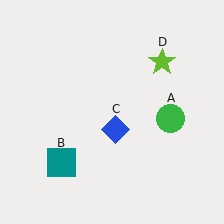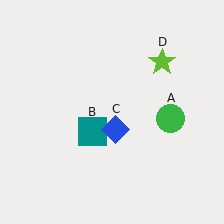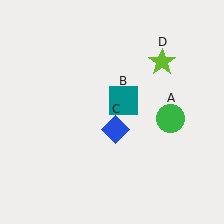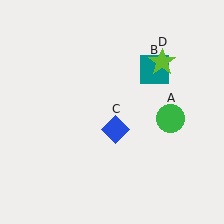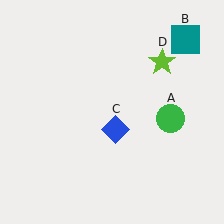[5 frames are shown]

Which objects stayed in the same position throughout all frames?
Green circle (object A) and blue diamond (object C) and lime star (object D) remained stationary.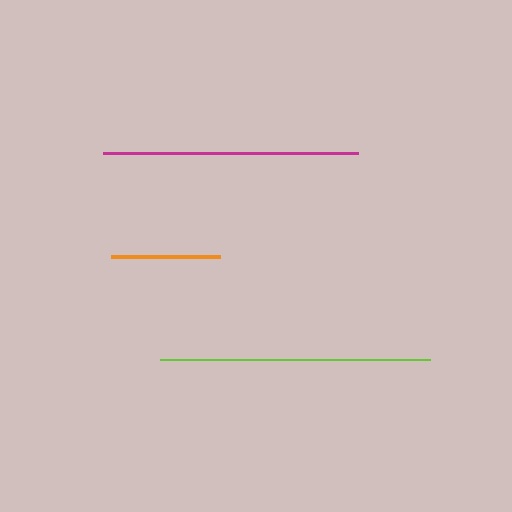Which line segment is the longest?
The lime line is the longest at approximately 270 pixels.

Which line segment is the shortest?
The orange line is the shortest at approximately 109 pixels.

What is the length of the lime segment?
The lime segment is approximately 270 pixels long.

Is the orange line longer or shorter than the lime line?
The lime line is longer than the orange line.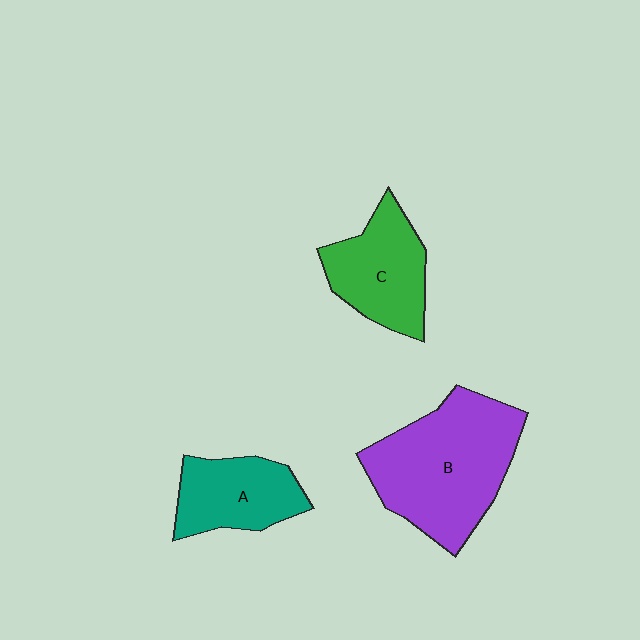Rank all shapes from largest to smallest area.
From largest to smallest: B (purple), C (green), A (teal).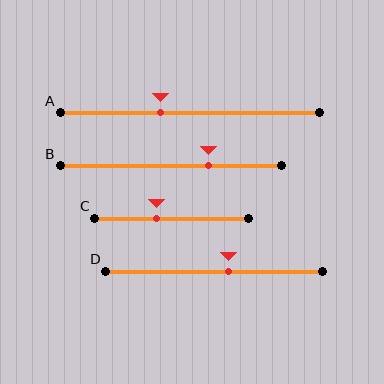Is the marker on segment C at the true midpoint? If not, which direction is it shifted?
No, the marker on segment C is shifted to the left by about 10% of the segment length.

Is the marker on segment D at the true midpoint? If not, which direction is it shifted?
No, the marker on segment D is shifted to the right by about 7% of the segment length.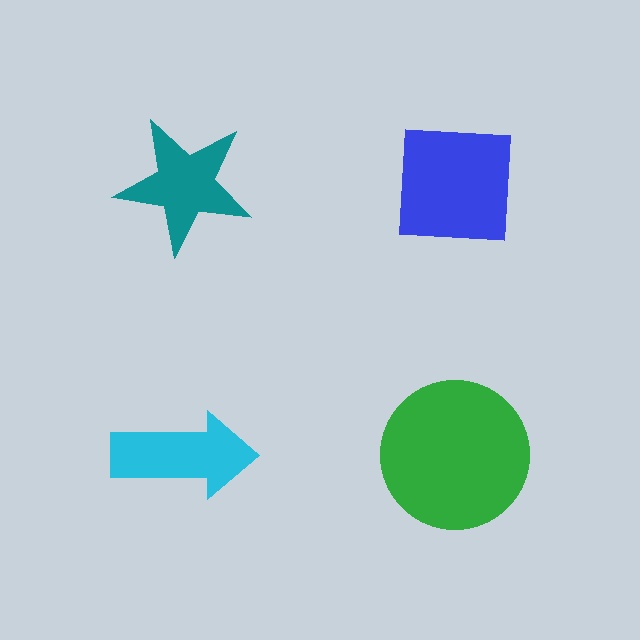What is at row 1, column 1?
A teal star.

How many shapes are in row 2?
2 shapes.